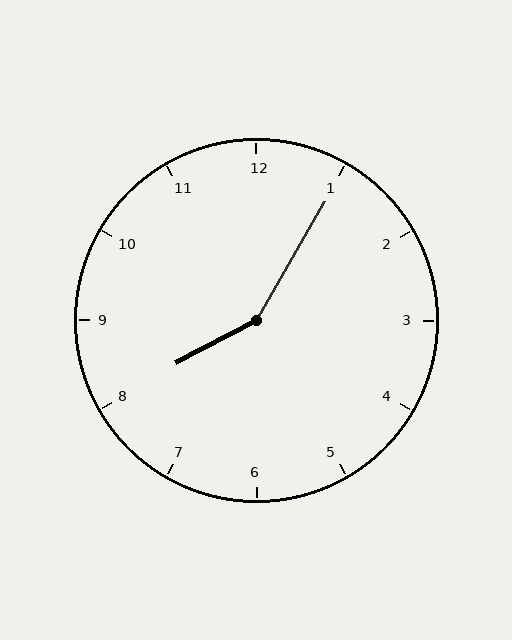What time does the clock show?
8:05.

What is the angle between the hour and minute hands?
Approximately 148 degrees.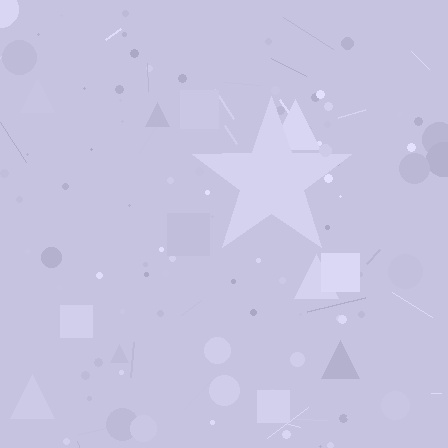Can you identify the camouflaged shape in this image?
The camouflaged shape is a star.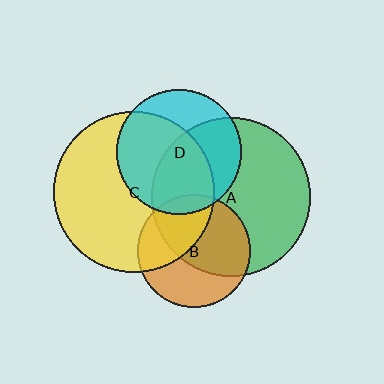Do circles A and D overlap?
Yes.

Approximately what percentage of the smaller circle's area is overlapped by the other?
Approximately 50%.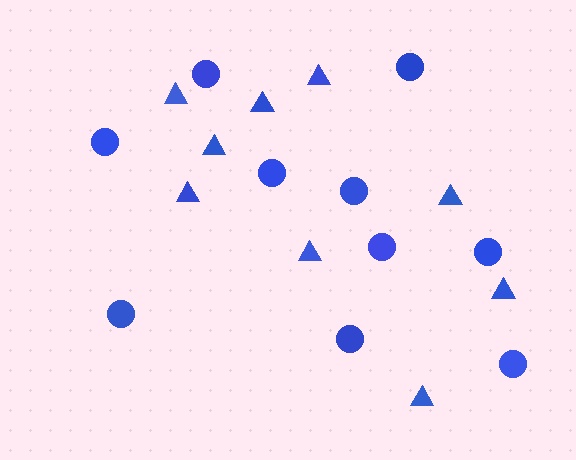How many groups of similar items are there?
There are 2 groups: one group of circles (10) and one group of triangles (9).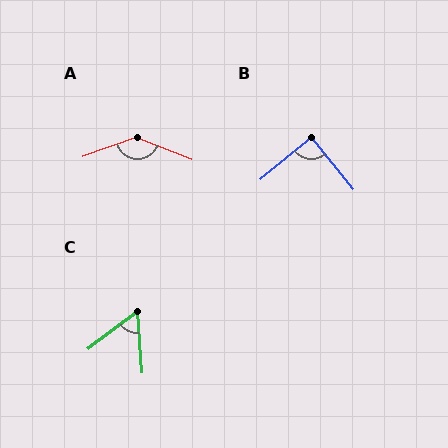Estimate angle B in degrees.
Approximately 89 degrees.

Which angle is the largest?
A, at approximately 139 degrees.